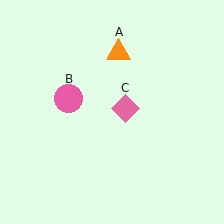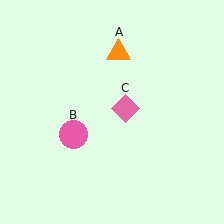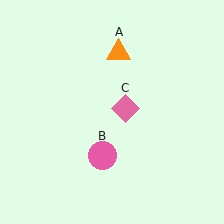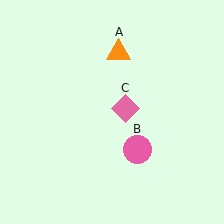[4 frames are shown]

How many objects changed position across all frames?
1 object changed position: pink circle (object B).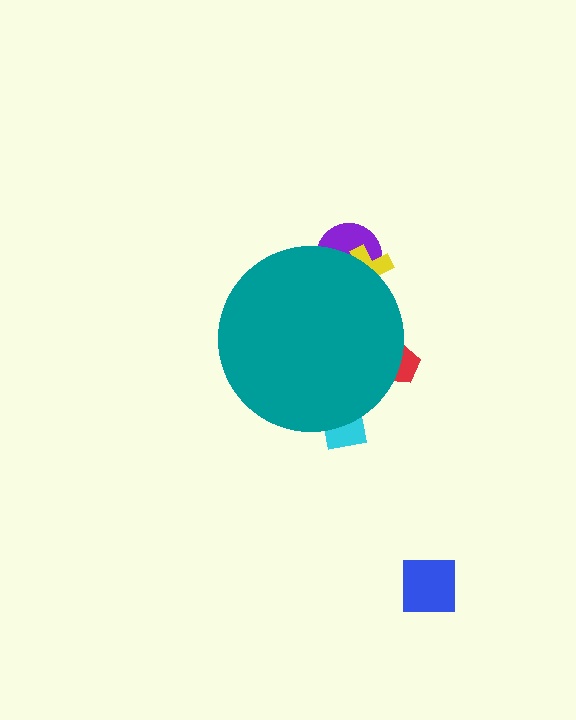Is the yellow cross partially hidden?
Yes, the yellow cross is partially hidden behind the teal circle.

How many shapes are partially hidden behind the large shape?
4 shapes are partially hidden.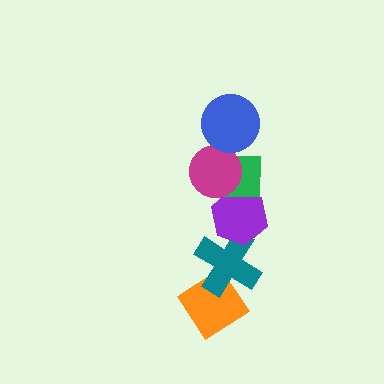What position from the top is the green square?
The green square is 3rd from the top.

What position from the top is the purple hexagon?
The purple hexagon is 4th from the top.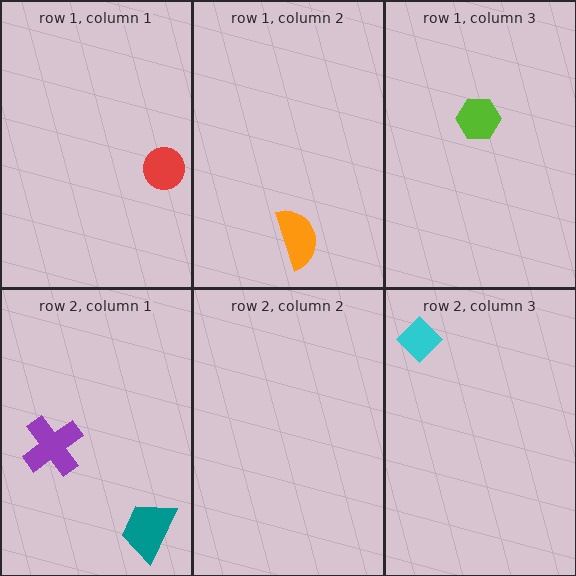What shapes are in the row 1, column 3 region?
The lime hexagon.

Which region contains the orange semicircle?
The row 1, column 2 region.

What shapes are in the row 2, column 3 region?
The cyan diamond.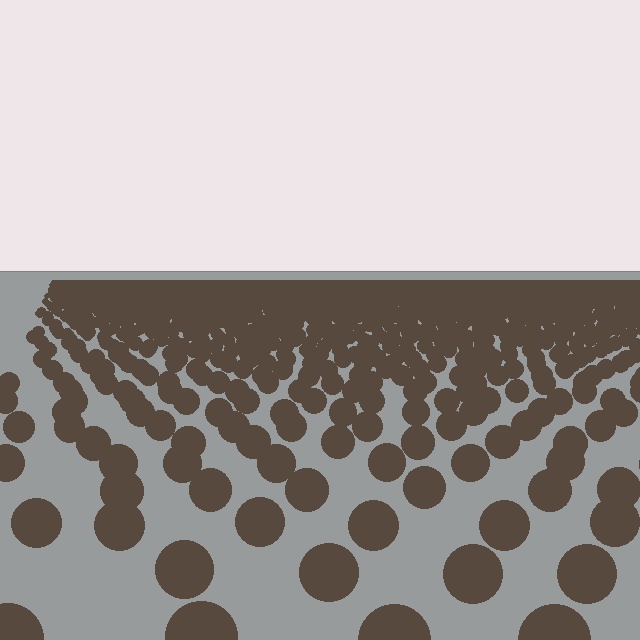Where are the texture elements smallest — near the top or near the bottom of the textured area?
Near the top.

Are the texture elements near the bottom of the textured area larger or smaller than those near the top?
Larger. Near the bottom, elements are closer to the viewer and appear at a bigger on-screen size.